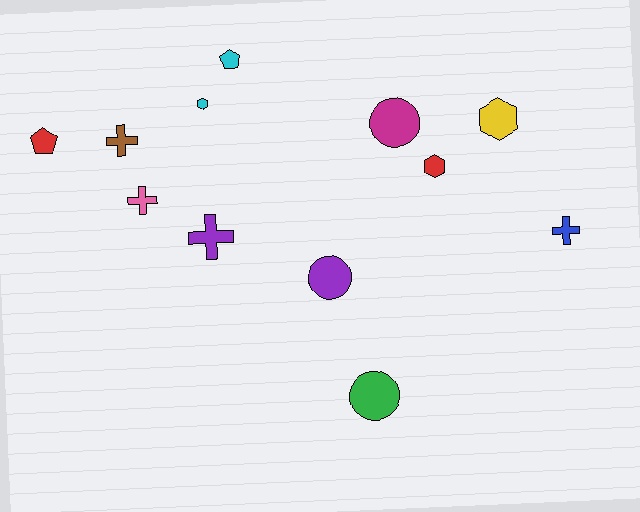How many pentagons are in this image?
There are 2 pentagons.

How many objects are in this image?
There are 12 objects.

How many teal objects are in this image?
There are no teal objects.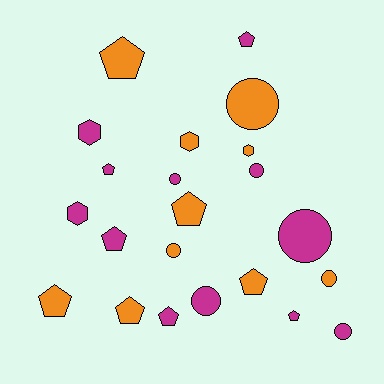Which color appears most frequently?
Magenta, with 12 objects.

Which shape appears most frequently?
Pentagon, with 10 objects.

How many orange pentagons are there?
There are 5 orange pentagons.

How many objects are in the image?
There are 22 objects.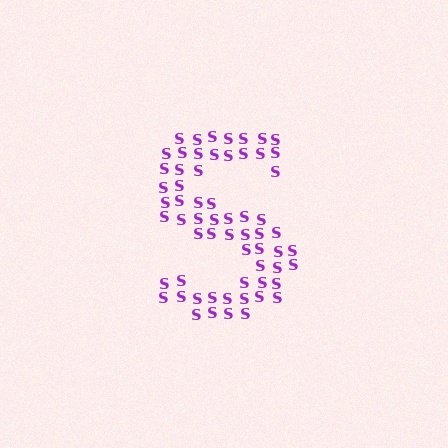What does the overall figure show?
The overall figure shows the letter S.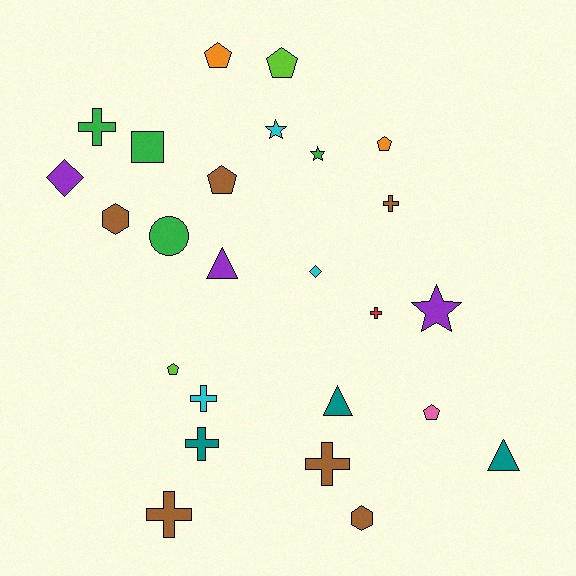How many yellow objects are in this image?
There are no yellow objects.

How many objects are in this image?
There are 25 objects.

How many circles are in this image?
There is 1 circle.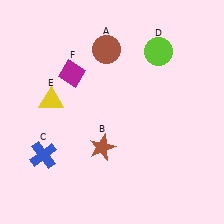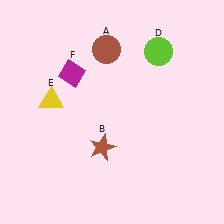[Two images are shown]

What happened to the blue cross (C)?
The blue cross (C) was removed in Image 2. It was in the bottom-left area of Image 1.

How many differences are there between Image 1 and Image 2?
There is 1 difference between the two images.